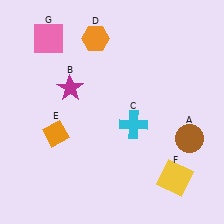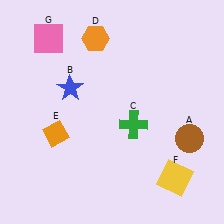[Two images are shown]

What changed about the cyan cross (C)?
In Image 1, C is cyan. In Image 2, it changed to green.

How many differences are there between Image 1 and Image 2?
There are 2 differences between the two images.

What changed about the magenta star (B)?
In Image 1, B is magenta. In Image 2, it changed to blue.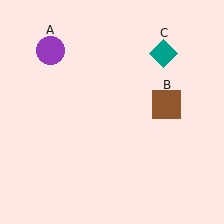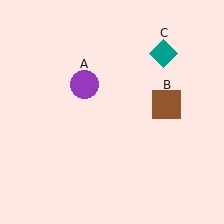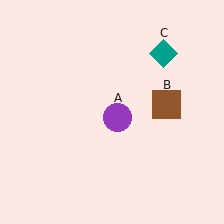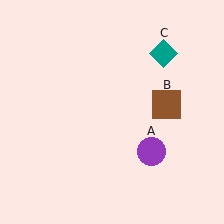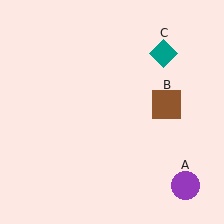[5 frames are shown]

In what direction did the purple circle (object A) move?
The purple circle (object A) moved down and to the right.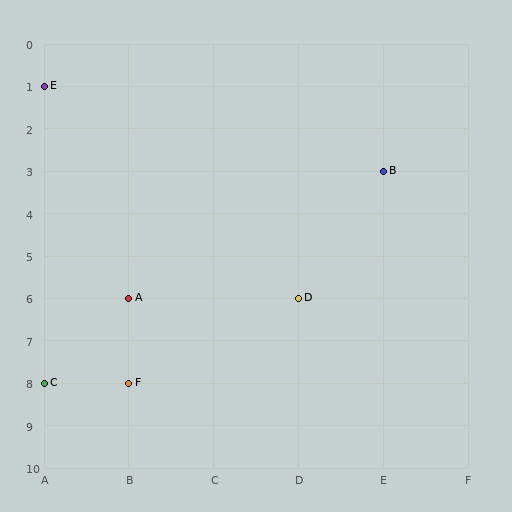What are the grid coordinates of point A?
Point A is at grid coordinates (B, 6).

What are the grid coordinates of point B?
Point B is at grid coordinates (E, 3).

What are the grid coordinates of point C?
Point C is at grid coordinates (A, 8).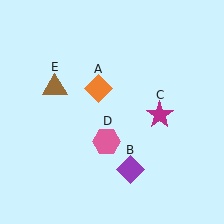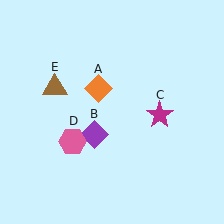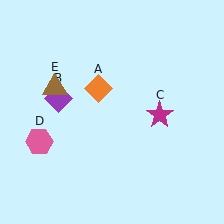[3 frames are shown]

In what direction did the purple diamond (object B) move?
The purple diamond (object B) moved up and to the left.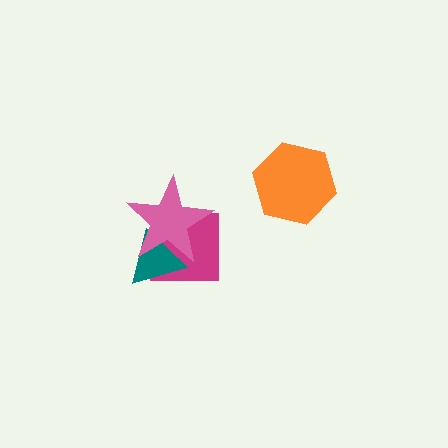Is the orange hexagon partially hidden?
No, no other shape covers it.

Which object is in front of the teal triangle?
The pink star is in front of the teal triangle.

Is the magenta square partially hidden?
Yes, it is partially covered by another shape.